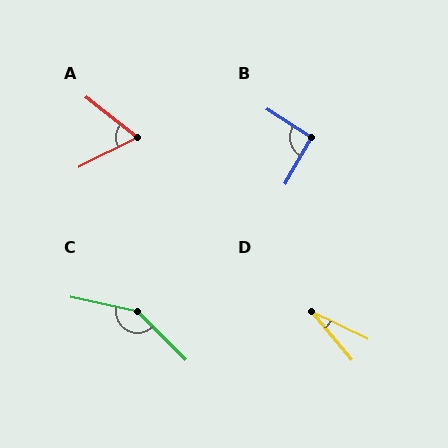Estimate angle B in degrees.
Approximately 93 degrees.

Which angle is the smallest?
D, at approximately 23 degrees.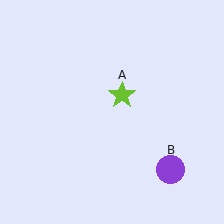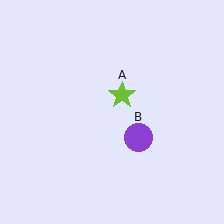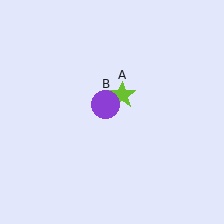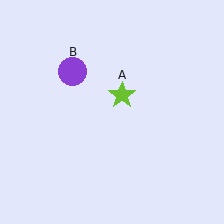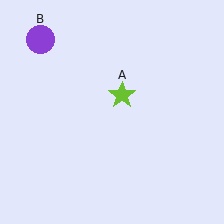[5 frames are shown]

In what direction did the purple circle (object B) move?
The purple circle (object B) moved up and to the left.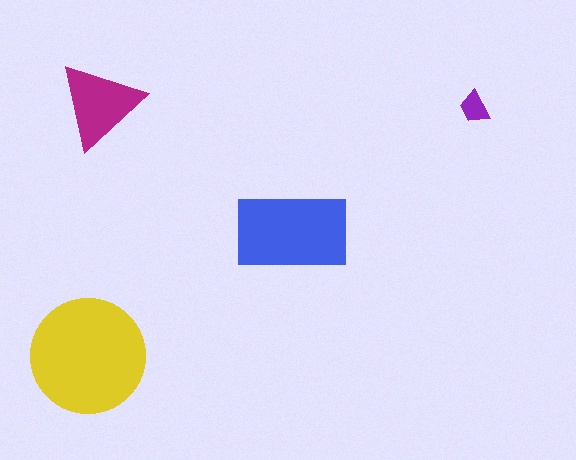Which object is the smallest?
The purple trapezoid.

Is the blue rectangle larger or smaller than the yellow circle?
Smaller.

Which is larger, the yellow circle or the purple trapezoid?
The yellow circle.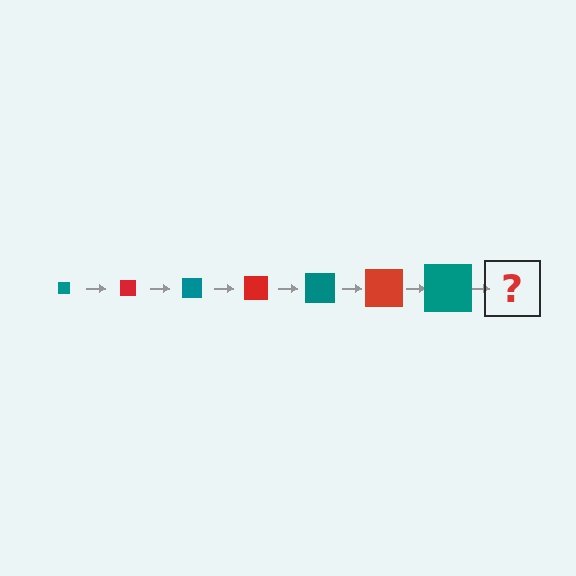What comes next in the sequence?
The next element should be a red square, larger than the previous one.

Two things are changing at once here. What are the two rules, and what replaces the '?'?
The two rules are that the square grows larger each step and the color cycles through teal and red. The '?' should be a red square, larger than the previous one.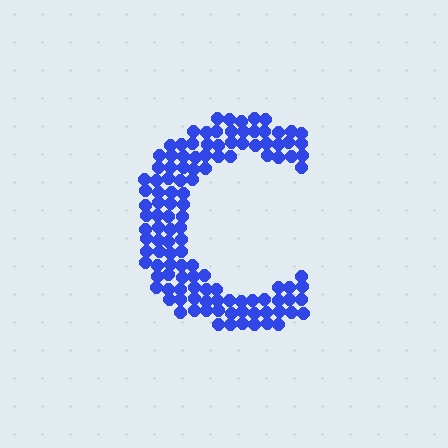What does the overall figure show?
The overall figure shows the letter C.